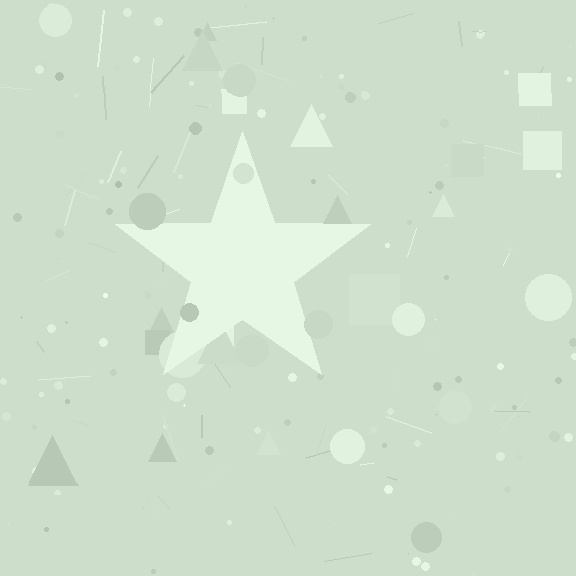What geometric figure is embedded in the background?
A star is embedded in the background.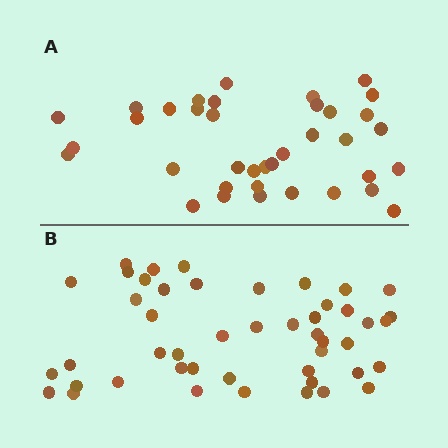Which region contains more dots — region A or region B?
Region B (the bottom region) has more dots.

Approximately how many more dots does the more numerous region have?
Region B has roughly 10 or so more dots than region A.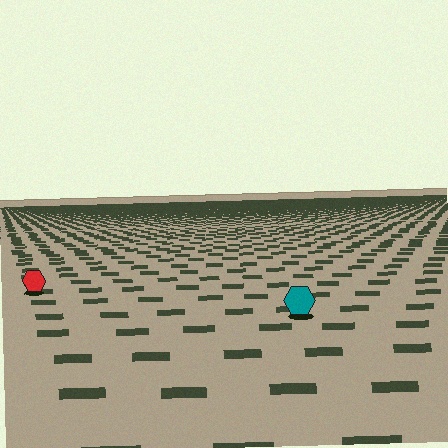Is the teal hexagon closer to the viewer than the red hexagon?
Yes. The teal hexagon is closer — you can tell from the texture gradient: the ground texture is coarser near it.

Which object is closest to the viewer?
The teal hexagon is closest. The texture marks near it are larger and more spread out.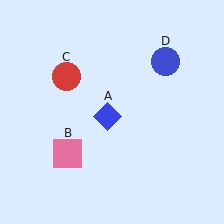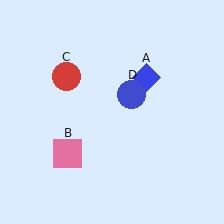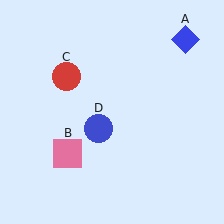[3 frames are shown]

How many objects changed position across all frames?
2 objects changed position: blue diamond (object A), blue circle (object D).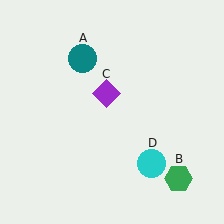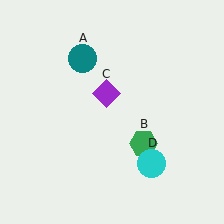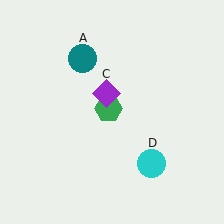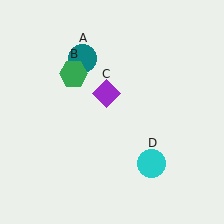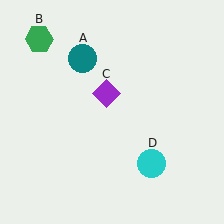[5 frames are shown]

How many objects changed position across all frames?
1 object changed position: green hexagon (object B).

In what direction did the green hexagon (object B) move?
The green hexagon (object B) moved up and to the left.